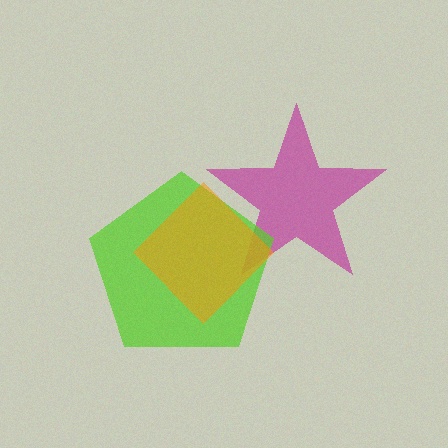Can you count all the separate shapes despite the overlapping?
Yes, there are 3 separate shapes.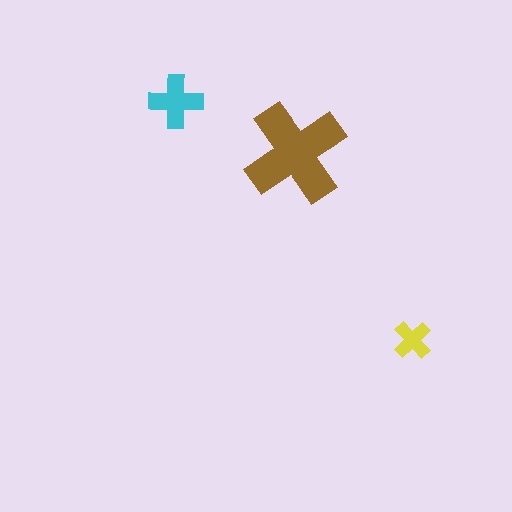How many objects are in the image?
There are 3 objects in the image.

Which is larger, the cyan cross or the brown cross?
The brown one.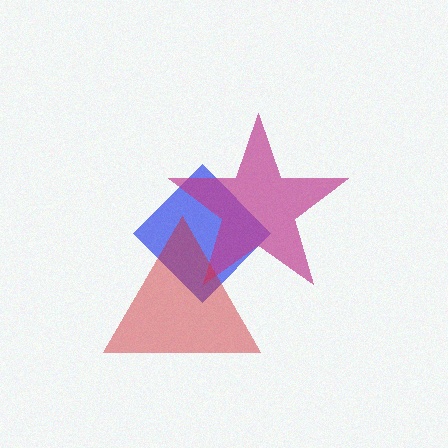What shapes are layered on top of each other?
The layered shapes are: a blue diamond, a magenta star, a red triangle.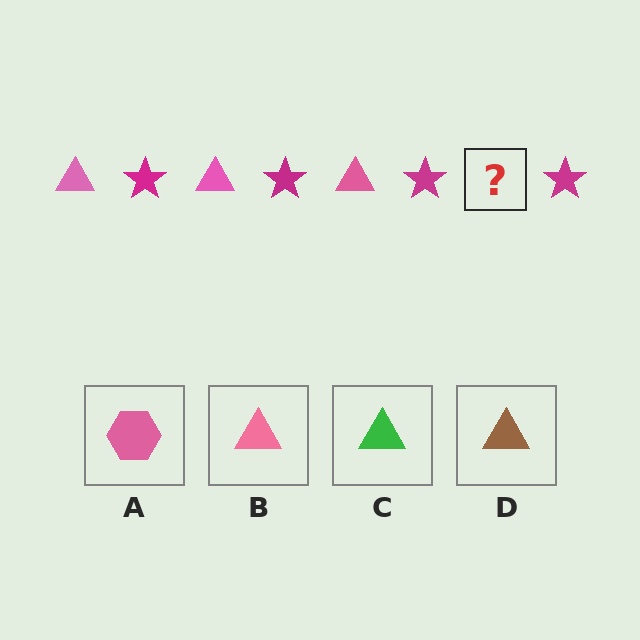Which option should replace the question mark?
Option B.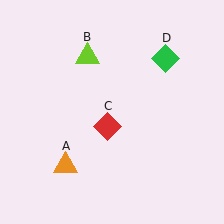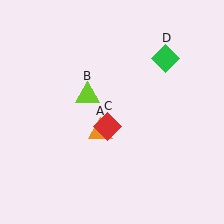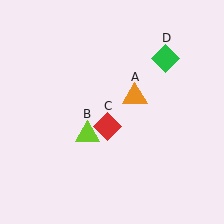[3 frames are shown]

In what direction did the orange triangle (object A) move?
The orange triangle (object A) moved up and to the right.